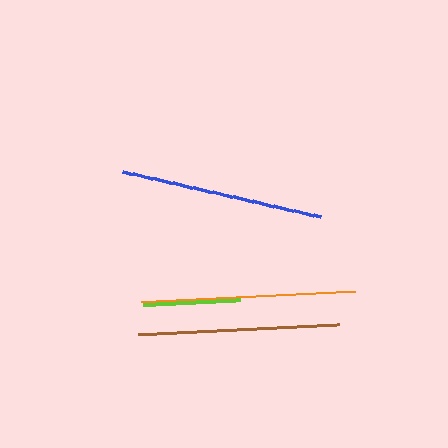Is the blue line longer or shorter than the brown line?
The blue line is longer than the brown line.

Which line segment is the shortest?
The lime line is the shortest at approximately 97 pixels.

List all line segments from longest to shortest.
From longest to shortest: orange, blue, brown, lime.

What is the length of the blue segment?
The blue segment is approximately 203 pixels long.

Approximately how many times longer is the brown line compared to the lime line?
The brown line is approximately 2.1 times the length of the lime line.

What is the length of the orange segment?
The orange segment is approximately 214 pixels long.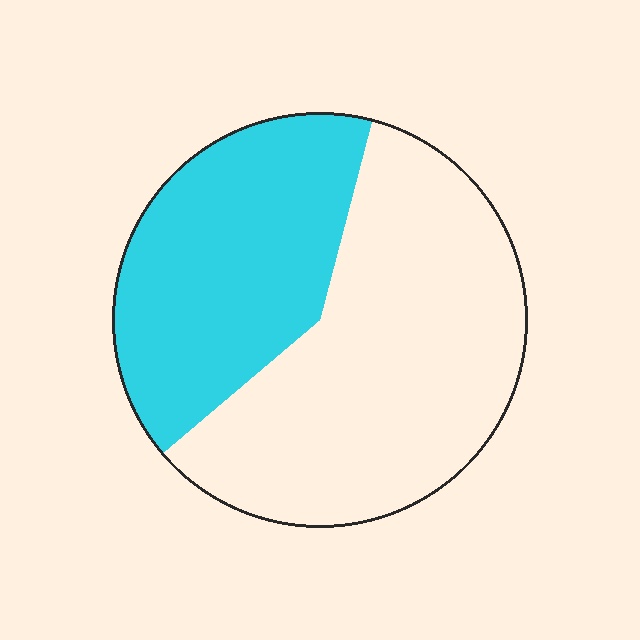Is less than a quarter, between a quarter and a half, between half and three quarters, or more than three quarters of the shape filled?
Between a quarter and a half.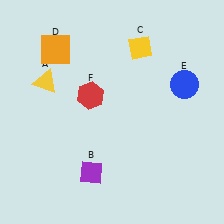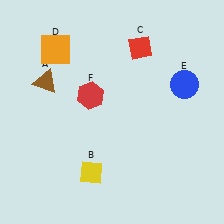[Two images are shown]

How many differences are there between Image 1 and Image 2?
There are 3 differences between the two images.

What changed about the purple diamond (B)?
In Image 1, B is purple. In Image 2, it changed to yellow.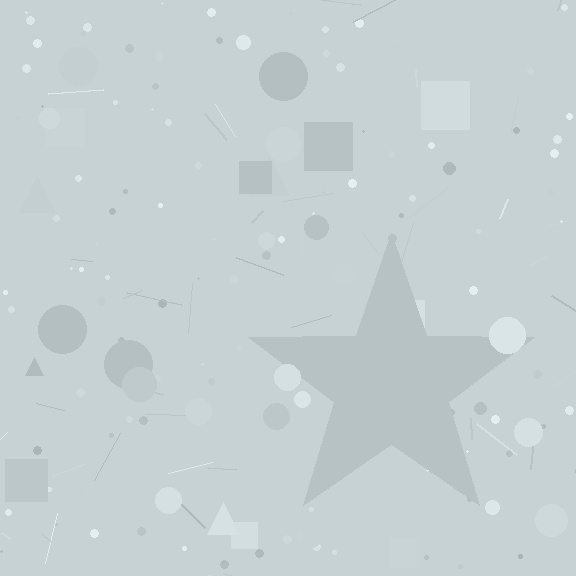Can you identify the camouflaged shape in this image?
The camouflaged shape is a star.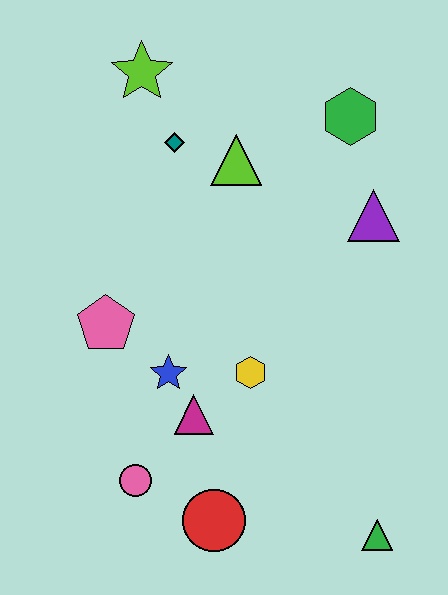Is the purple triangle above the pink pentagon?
Yes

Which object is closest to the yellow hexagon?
The magenta triangle is closest to the yellow hexagon.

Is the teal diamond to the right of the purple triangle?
No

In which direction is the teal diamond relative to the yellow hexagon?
The teal diamond is above the yellow hexagon.